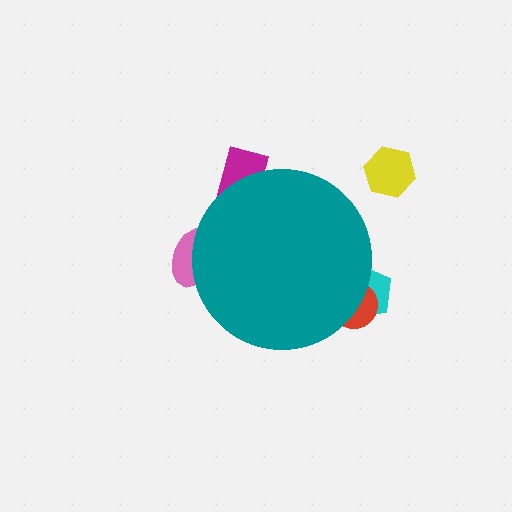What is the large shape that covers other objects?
A teal circle.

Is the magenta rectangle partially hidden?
Yes, the magenta rectangle is partially hidden behind the teal circle.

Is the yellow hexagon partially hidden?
No, the yellow hexagon is fully visible.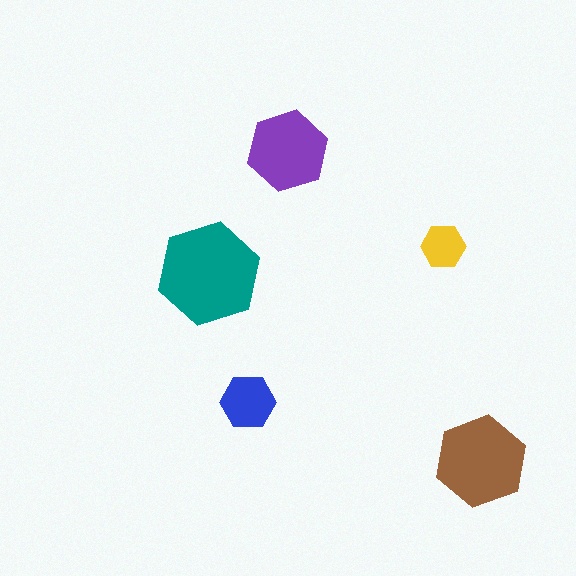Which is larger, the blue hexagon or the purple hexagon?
The purple one.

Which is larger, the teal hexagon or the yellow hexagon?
The teal one.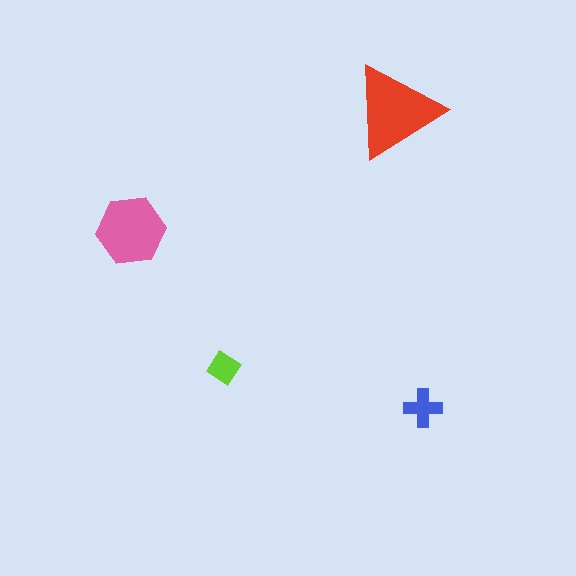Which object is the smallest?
The lime diamond.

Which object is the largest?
The red triangle.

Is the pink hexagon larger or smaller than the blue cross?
Larger.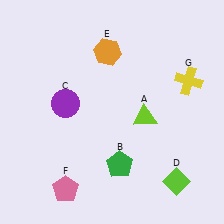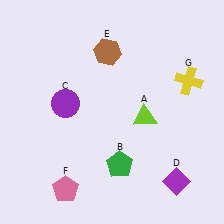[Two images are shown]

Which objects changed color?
D changed from lime to purple. E changed from orange to brown.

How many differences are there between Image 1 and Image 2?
There are 2 differences between the two images.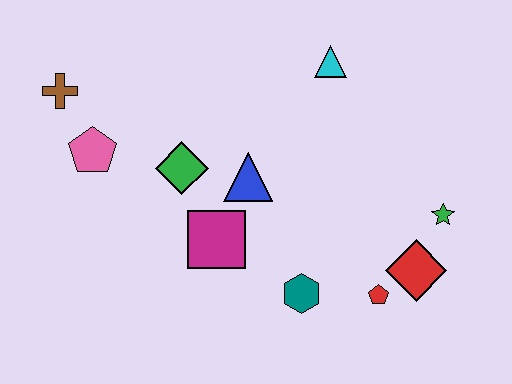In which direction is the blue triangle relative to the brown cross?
The blue triangle is to the right of the brown cross.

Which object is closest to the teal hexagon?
The red pentagon is closest to the teal hexagon.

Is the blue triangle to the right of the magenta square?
Yes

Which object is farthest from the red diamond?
The brown cross is farthest from the red diamond.